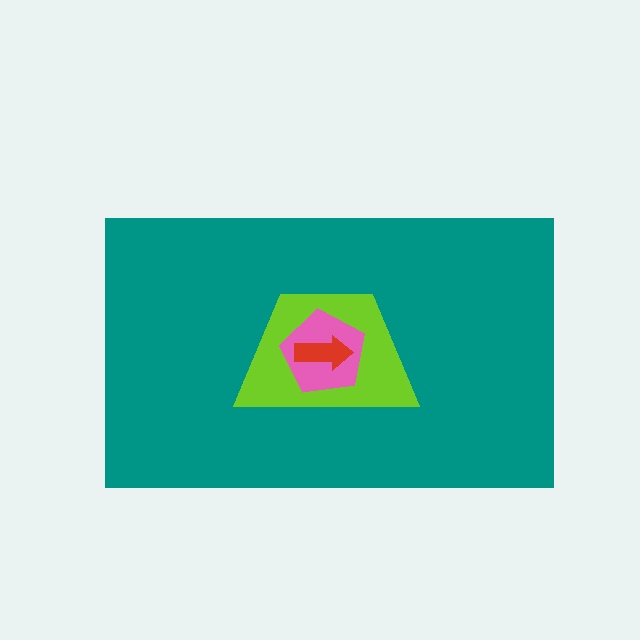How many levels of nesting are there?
4.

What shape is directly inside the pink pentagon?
The red arrow.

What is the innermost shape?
The red arrow.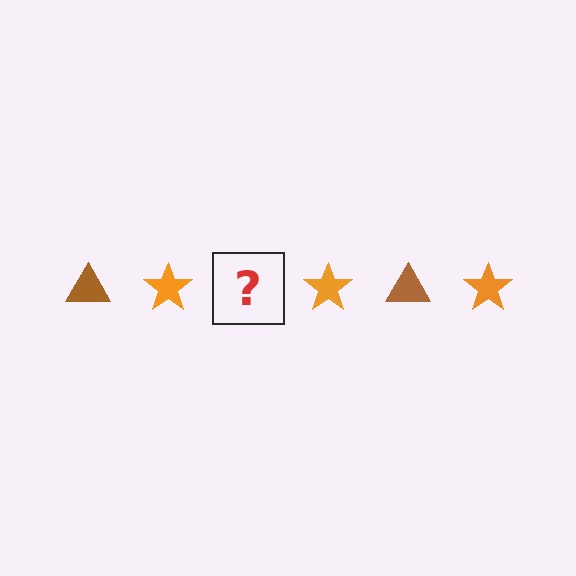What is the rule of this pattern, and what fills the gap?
The rule is that the pattern alternates between brown triangle and orange star. The gap should be filled with a brown triangle.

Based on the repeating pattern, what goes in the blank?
The blank should be a brown triangle.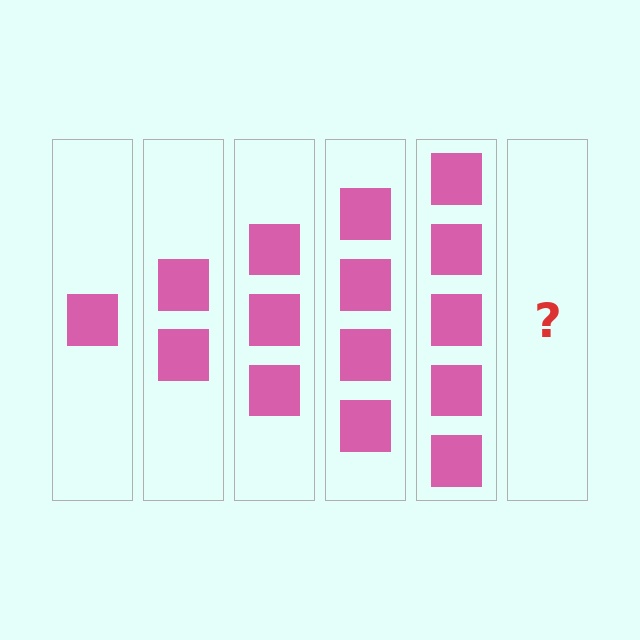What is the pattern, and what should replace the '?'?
The pattern is that each step adds one more square. The '?' should be 6 squares.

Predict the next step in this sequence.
The next step is 6 squares.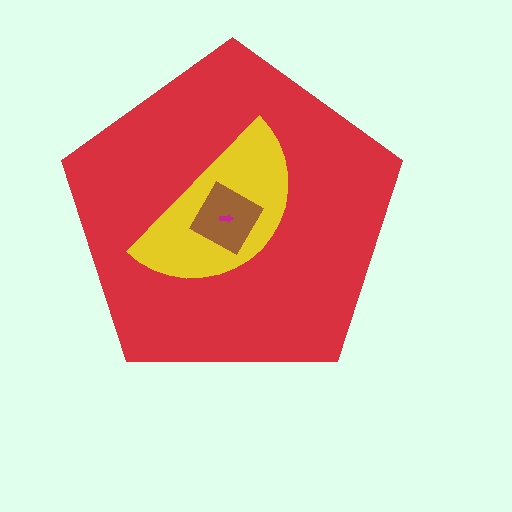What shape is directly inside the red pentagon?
The yellow semicircle.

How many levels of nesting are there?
4.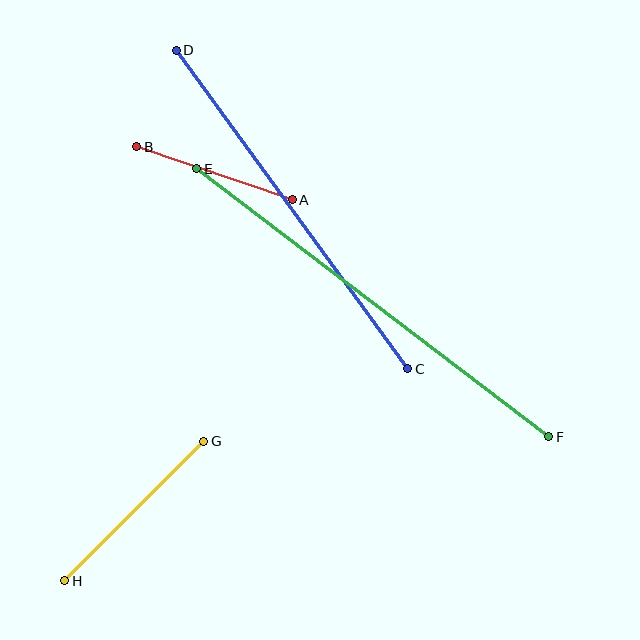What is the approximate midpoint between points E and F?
The midpoint is at approximately (373, 303) pixels.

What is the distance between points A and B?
The distance is approximately 164 pixels.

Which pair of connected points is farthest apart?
Points E and F are farthest apart.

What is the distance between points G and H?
The distance is approximately 197 pixels.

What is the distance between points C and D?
The distance is approximately 394 pixels.